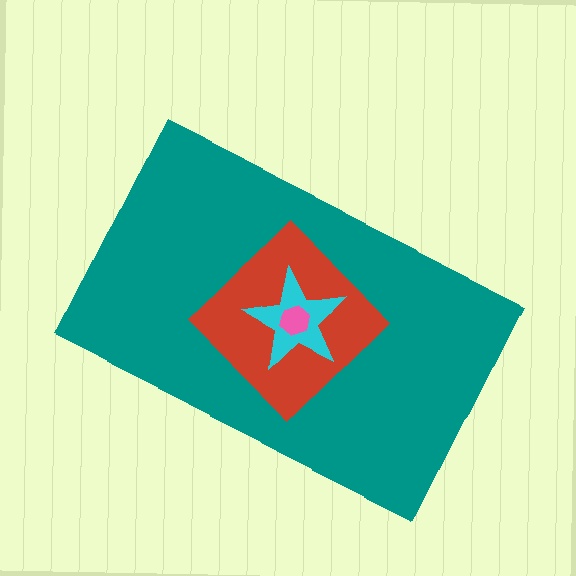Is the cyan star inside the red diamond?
Yes.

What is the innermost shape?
The pink hexagon.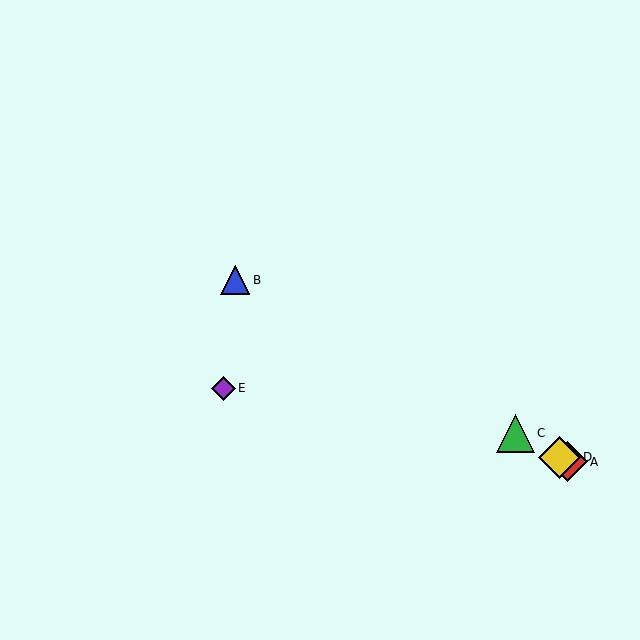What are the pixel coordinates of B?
Object B is at (235, 280).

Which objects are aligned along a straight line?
Objects A, B, C, D are aligned along a straight line.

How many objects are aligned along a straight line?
4 objects (A, B, C, D) are aligned along a straight line.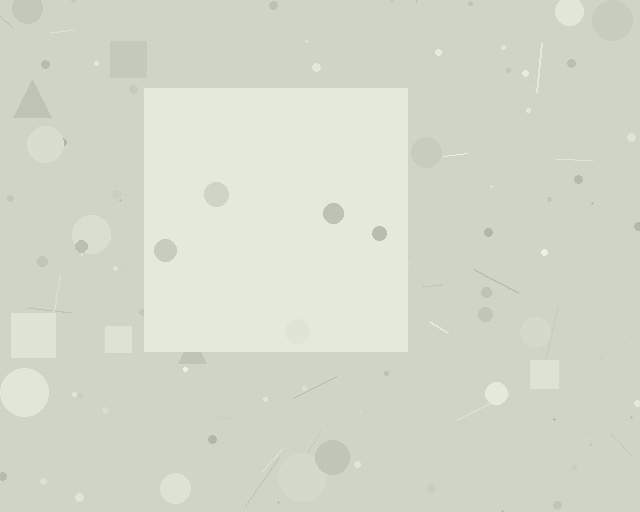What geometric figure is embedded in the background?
A square is embedded in the background.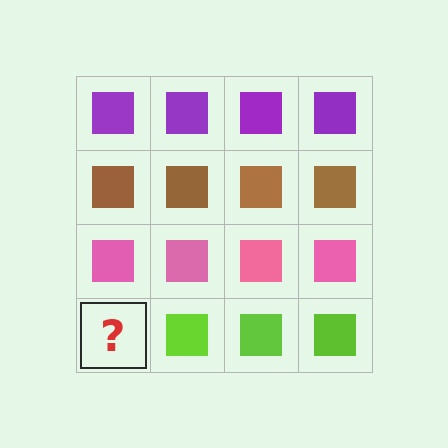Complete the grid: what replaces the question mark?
The question mark should be replaced with a lime square.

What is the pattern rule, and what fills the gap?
The rule is that each row has a consistent color. The gap should be filled with a lime square.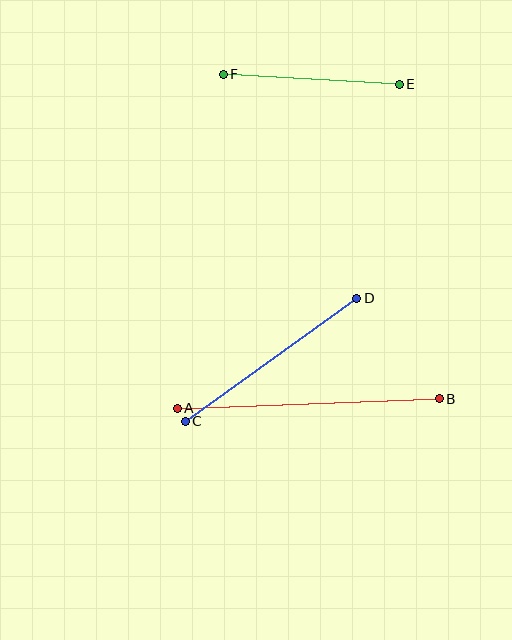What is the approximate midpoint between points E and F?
The midpoint is at approximately (311, 79) pixels.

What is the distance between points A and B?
The distance is approximately 262 pixels.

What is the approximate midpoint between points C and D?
The midpoint is at approximately (271, 360) pixels.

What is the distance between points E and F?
The distance is approximately 176 pixels.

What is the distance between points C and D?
The distance is approximately 211 pixels.